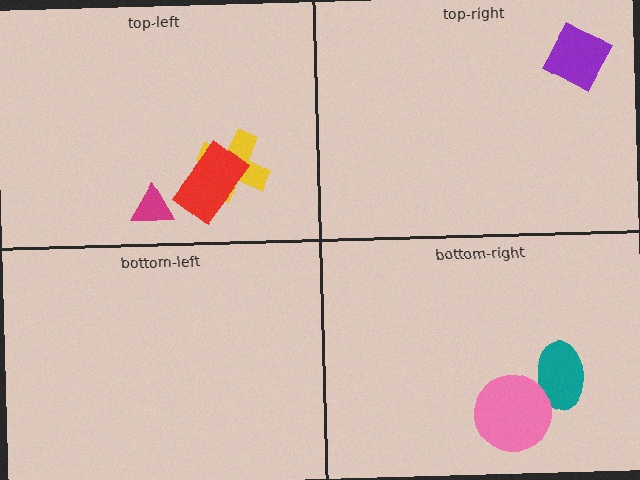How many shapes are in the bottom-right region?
2.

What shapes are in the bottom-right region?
The teal ellipse, the pink circle.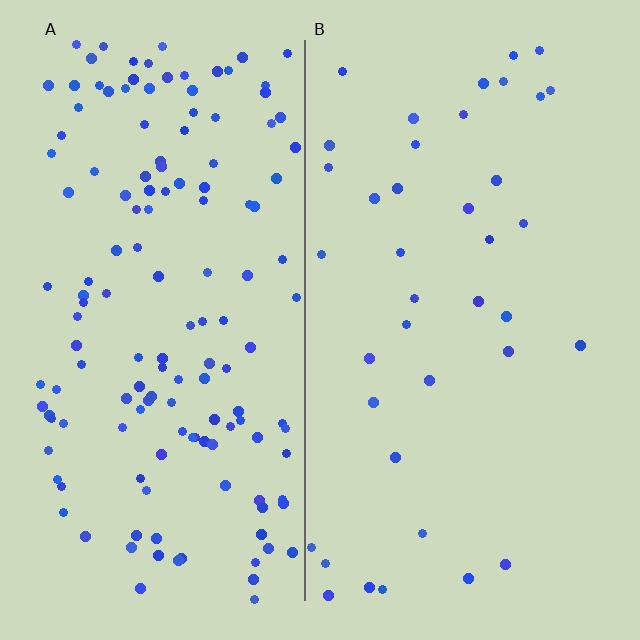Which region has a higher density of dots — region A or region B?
A (the left).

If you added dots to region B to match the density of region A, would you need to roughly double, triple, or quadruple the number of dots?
Approximately quadruple.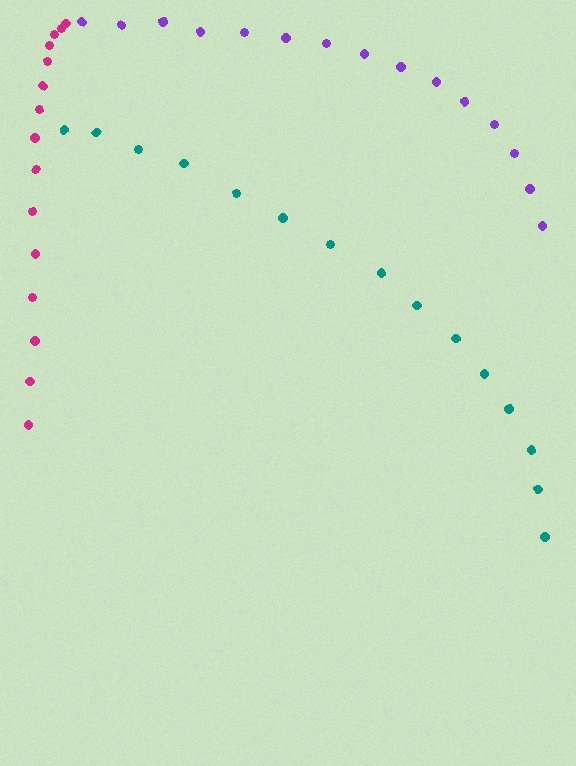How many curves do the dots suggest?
There are 3 distinct paths.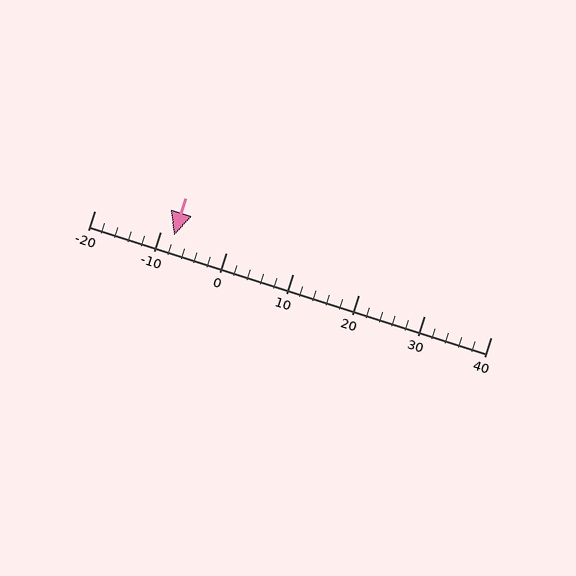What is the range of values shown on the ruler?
The ruler shows values from -20 to 40.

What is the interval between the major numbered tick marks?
The major tick marks are spaced 10 units apart.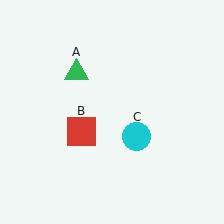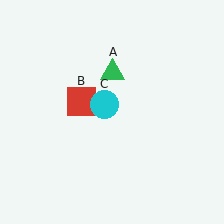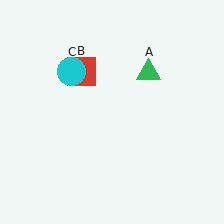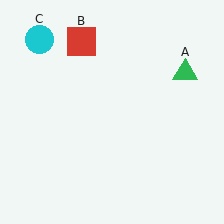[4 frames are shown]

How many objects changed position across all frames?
3 objects changed position: green triangle (object A), red square (object B), cyan circle (object C).